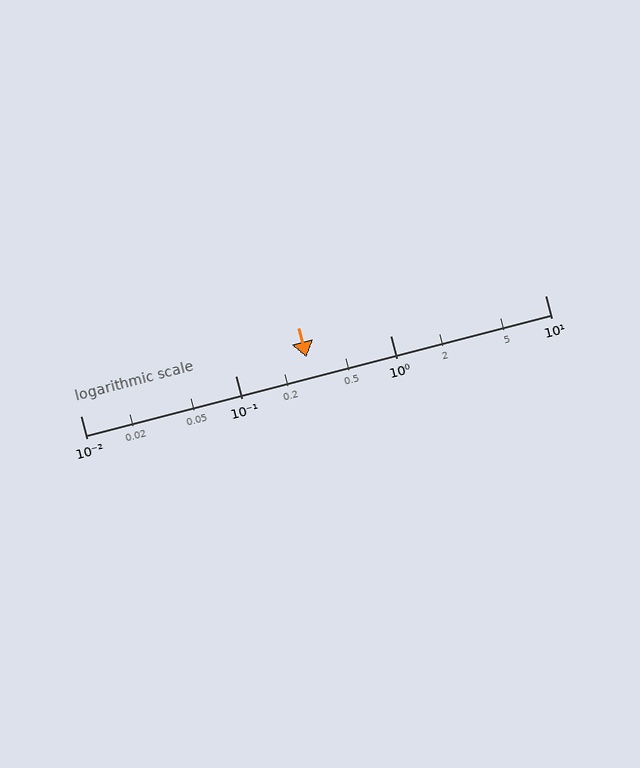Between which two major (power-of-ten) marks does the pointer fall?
The pointer is between 0.1 and 1.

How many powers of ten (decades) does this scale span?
The scale spans 3 decades, from 0.01 to 10.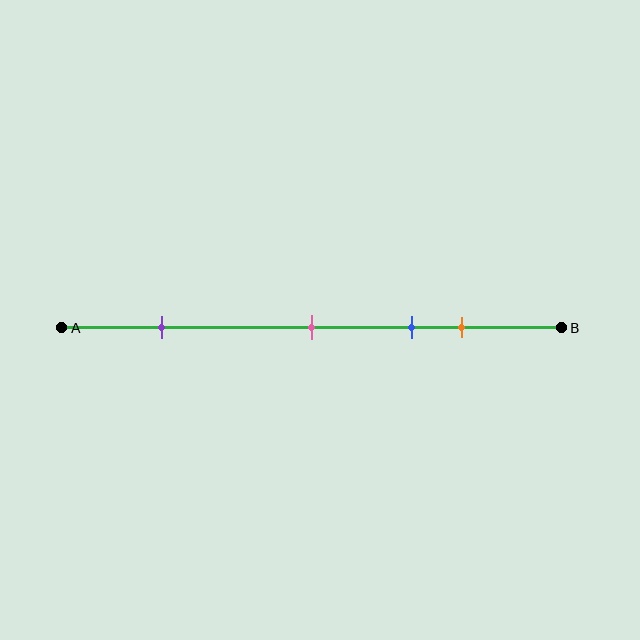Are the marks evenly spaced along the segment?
No, the marks are not evenly spaced.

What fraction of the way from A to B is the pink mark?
The pink mark is approximately 50% (0.5) of the way from A to B.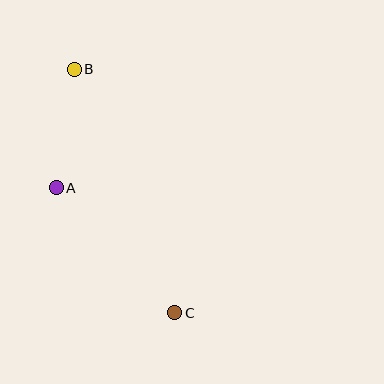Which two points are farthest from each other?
Points B and C are farthest from each other.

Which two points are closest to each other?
Points A and B are closest to each other.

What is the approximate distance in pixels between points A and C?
The distance between A and C is approximately 172 pixels.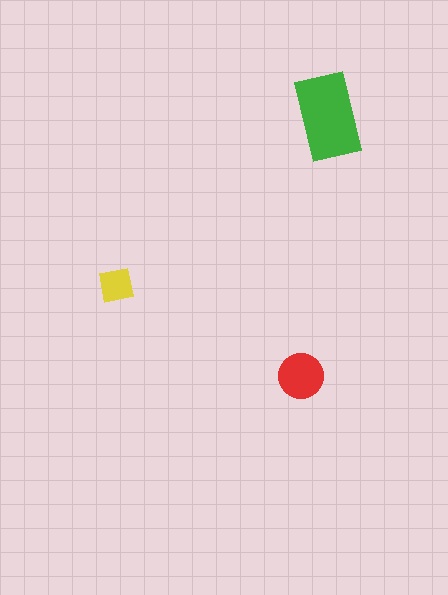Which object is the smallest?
The yellow square.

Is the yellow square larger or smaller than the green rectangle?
Smaller.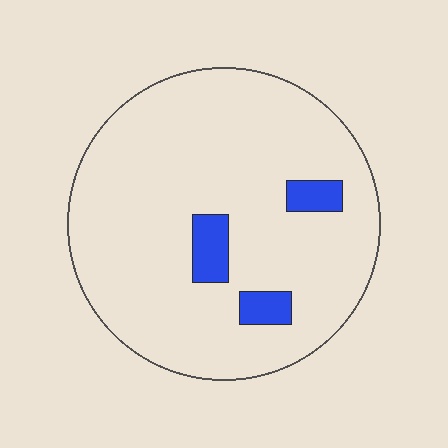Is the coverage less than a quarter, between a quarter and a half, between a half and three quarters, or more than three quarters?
Less than a quarter.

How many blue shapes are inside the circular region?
3.